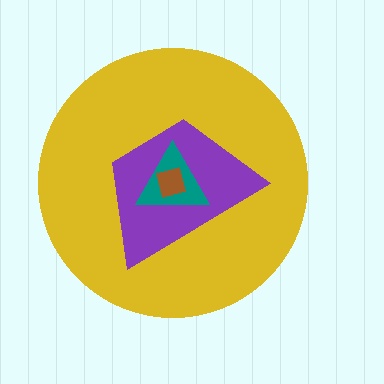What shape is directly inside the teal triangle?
The brown square.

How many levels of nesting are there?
4.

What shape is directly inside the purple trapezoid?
The teal triangle.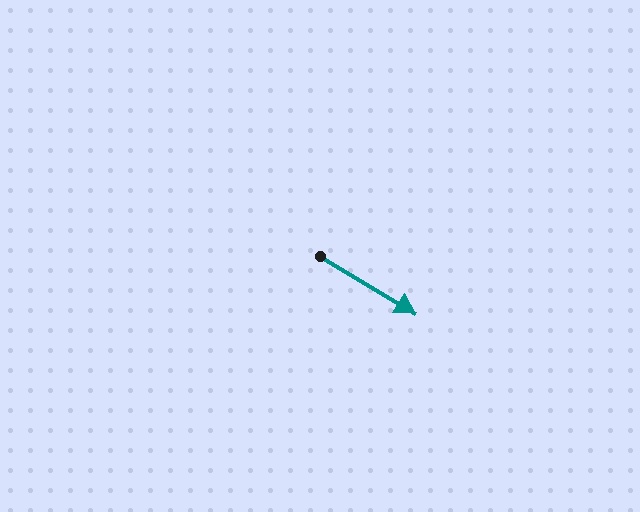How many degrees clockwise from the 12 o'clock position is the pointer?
Approximately 121 degrees.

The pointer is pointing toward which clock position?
Roughly 4 o'clock.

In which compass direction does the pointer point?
Southeast.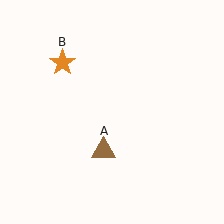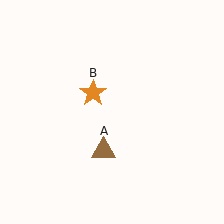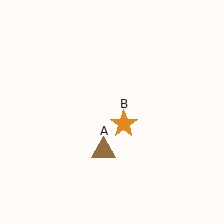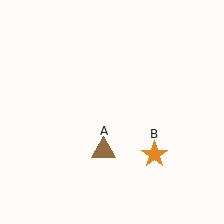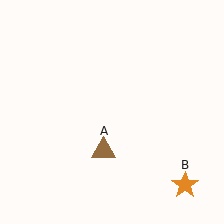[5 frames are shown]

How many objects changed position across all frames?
1 object changed position: orange star (object B).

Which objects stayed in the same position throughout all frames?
Brown triangle (object A) remained stationary.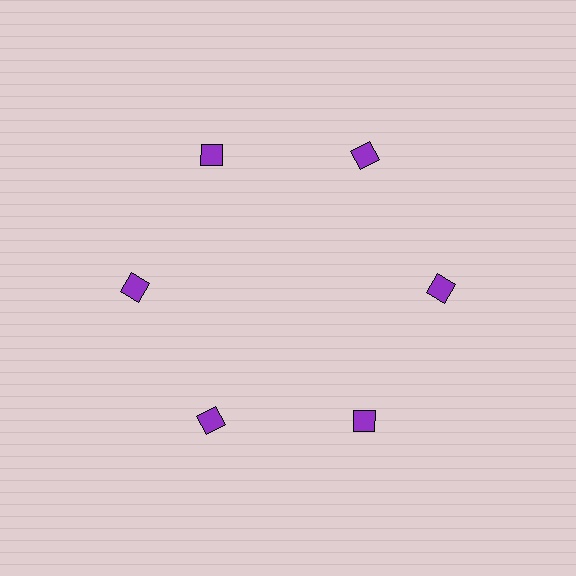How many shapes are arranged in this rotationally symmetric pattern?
There are 6 shapes, arranged in 6 groups of 1.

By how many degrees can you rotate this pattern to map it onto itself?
The pattern maps onto itself every 60 degrees of rotation.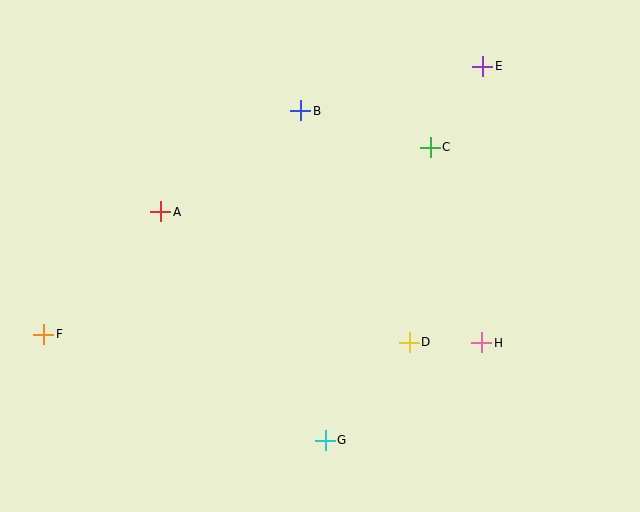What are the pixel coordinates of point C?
Point C is at (430, 147).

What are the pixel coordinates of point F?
Point F is at (44, 334).